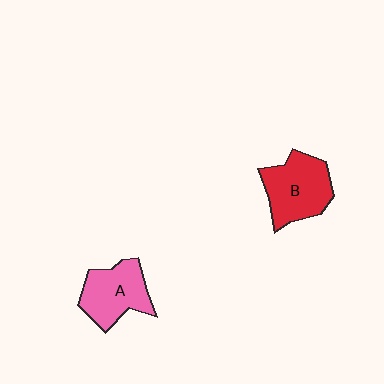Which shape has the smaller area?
Shape A (pink).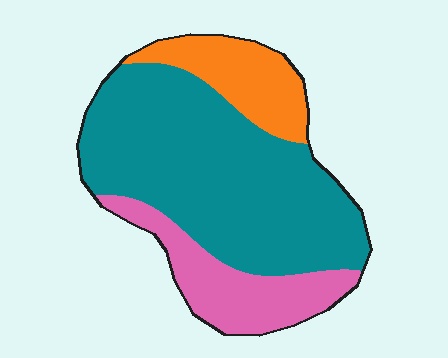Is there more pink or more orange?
Pink.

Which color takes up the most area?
Teal, at roughly 65%.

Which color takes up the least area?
Orange, at roughly 15%.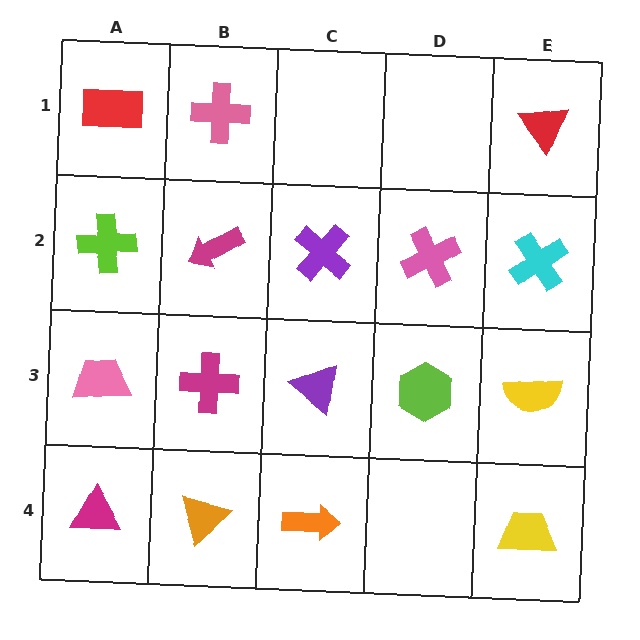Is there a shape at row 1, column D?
No, that cell is empty.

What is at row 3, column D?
A lime hexagon.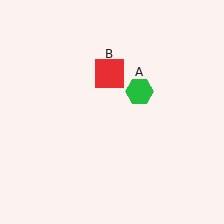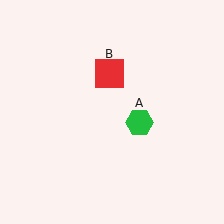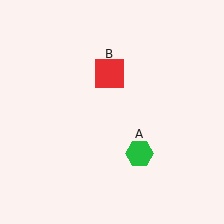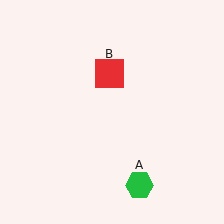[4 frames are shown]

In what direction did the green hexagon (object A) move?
The green hexagon (object A) moved down.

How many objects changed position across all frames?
1 object changed position: green hexagon (object A).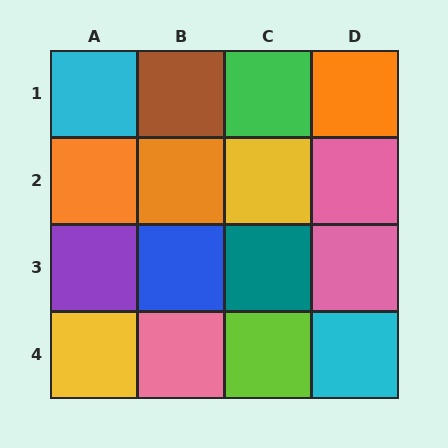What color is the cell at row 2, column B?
Orange.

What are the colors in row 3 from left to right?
Purple, blue, teal, pink.